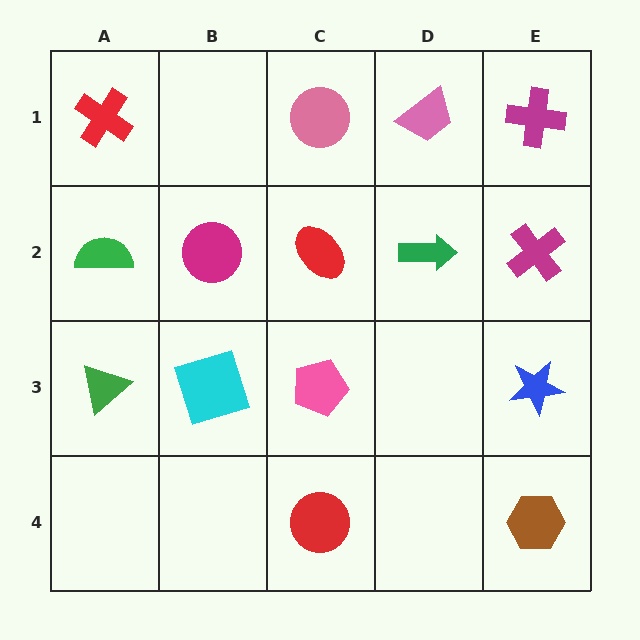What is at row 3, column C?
A pink pentagon.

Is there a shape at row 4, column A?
No, that cell is empty.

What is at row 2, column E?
A magenta cross.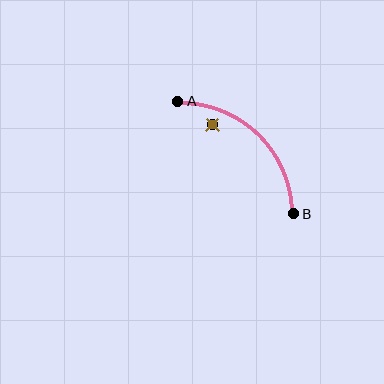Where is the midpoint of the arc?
The arc midpoint is the point on the curve farthest from the straight line joining A and B. It sits above and to the right of that line.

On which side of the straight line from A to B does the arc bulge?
The arc bulges above and to the right of the straight line connecting A and B.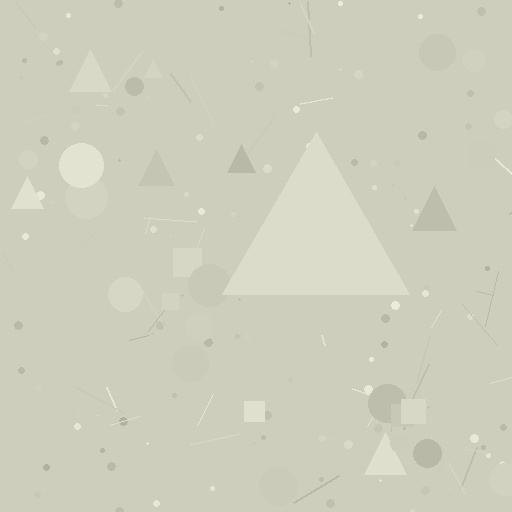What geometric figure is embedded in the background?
A triangle is embedded in the background.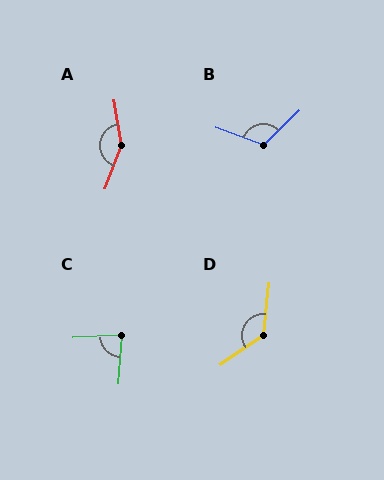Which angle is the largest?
A, at approximately 150 degrees.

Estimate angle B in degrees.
Approximately 115 degrees.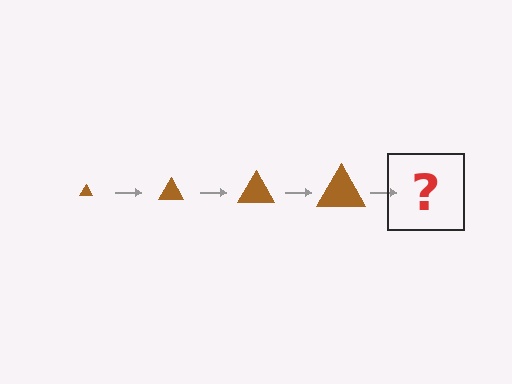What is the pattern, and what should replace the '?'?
The pattern is that the triangle gets progressively larger each step. The '?' should be a brown triangle, larger than the previous one.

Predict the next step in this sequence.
The next step is a brown triangle, larger than the previous one.